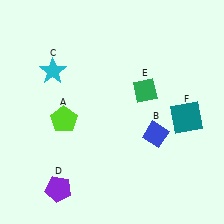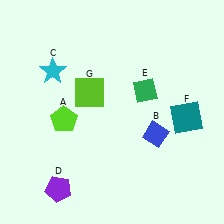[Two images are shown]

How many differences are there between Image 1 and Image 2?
There is 1 difference between the two images.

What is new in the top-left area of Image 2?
A lime square (G) was added in the top-left area of Image 2.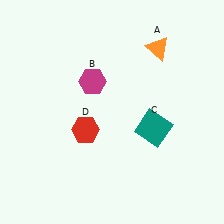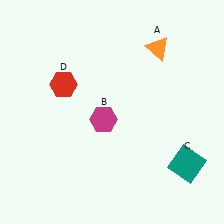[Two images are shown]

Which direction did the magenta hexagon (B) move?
The magenta hexagon (B) moved down.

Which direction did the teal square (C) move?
The teal square (C) moved down.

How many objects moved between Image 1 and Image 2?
3 objects moved between the two images.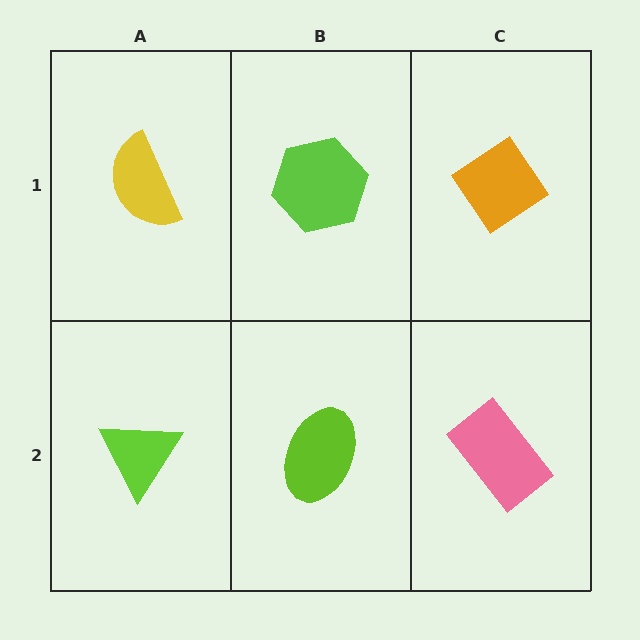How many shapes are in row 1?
3 shapes.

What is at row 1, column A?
A yellow semicircle.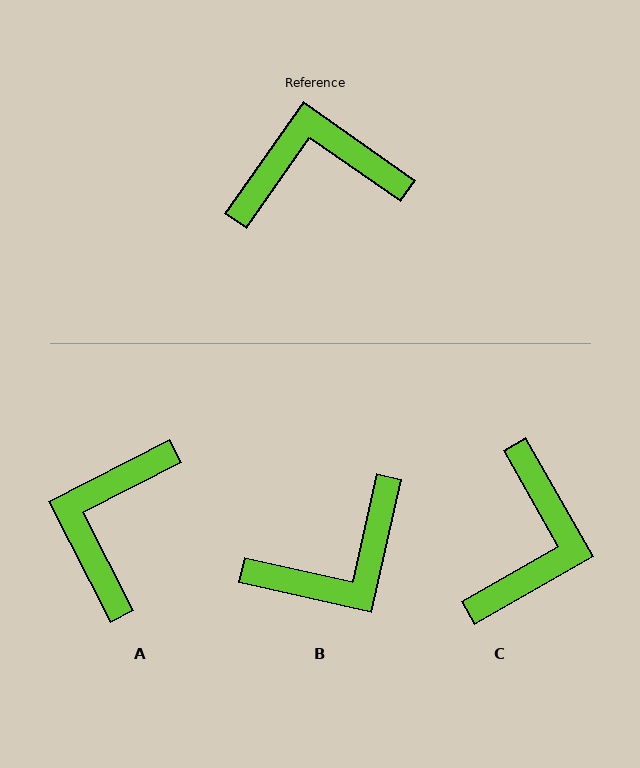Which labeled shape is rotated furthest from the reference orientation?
B, about 158 degrees away.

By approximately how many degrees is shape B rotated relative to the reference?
Approximately 158 degrees clockwise.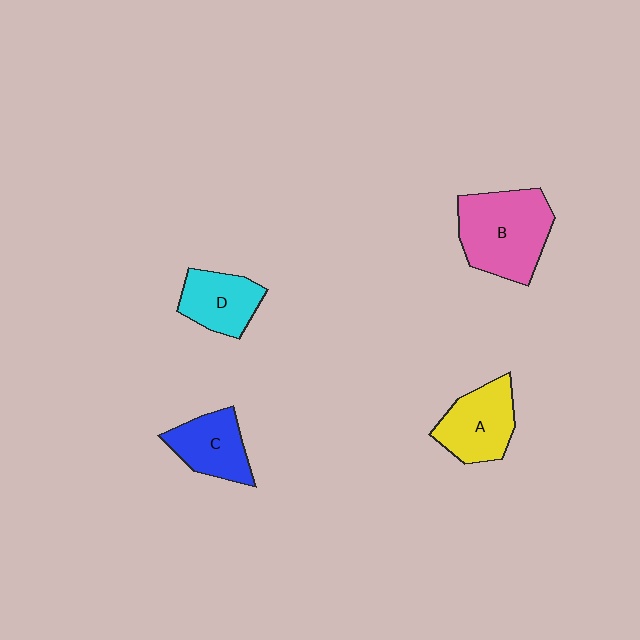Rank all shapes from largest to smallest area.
From largest to smallest: B (pink), A (yellow), C (blue), D (cyan).